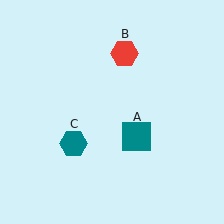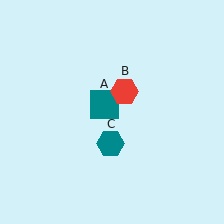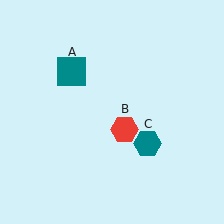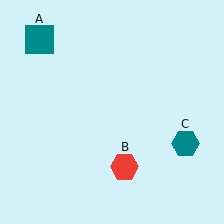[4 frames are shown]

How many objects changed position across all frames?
3 objects changed position: teal square (object A), red hexagon (object B), teal hexagon (object C).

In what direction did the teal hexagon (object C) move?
The teal hexagon (object C) moved right.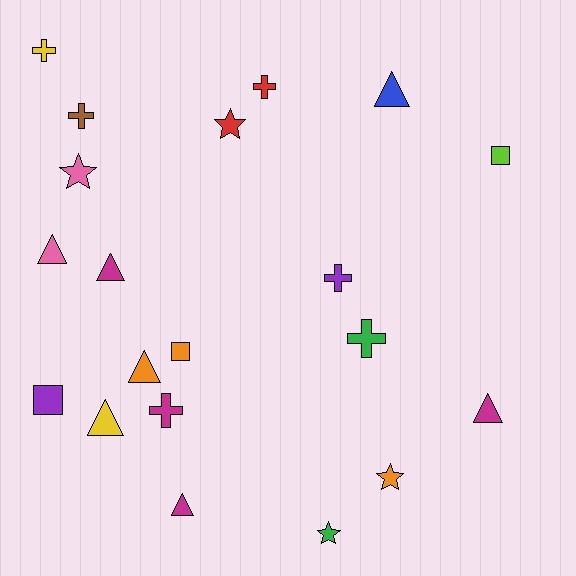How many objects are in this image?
There are 20 objects.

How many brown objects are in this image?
There is 1 brown object.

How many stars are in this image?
There are 4 stars.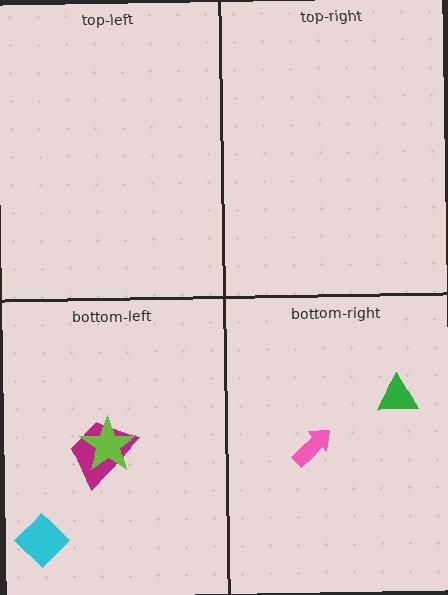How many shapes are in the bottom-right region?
2.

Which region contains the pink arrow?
The bottom-right region.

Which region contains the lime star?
The bottom-left region.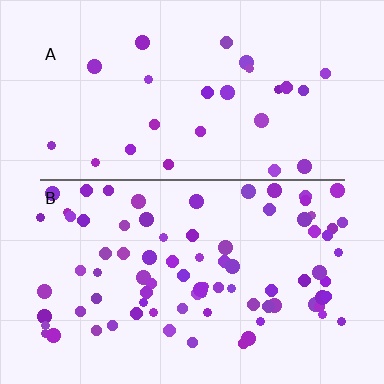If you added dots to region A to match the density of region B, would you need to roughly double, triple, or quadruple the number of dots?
Approximately triple.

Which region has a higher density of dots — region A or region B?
B (the bottom).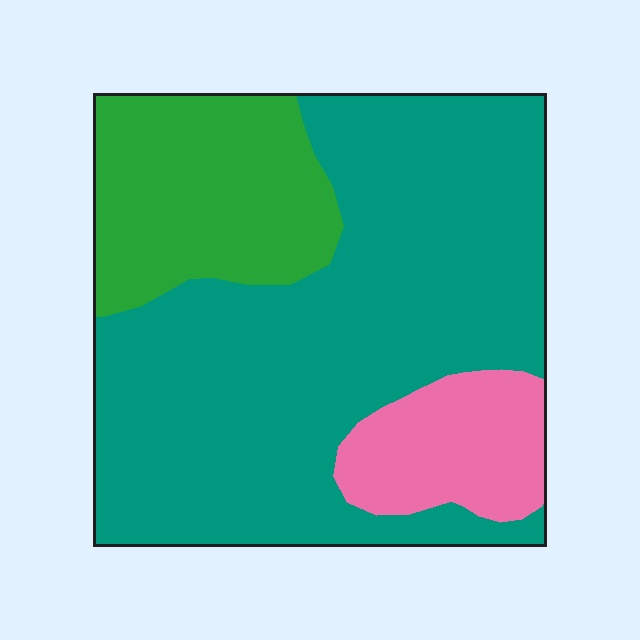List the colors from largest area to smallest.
From largest to smallest: teal, green, pink.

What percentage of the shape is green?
Green covers 22% of the shape.